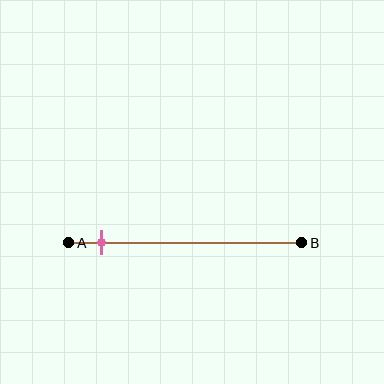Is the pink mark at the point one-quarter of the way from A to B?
No, the mark is at about 15% from A, not at the 25% one-quarter point.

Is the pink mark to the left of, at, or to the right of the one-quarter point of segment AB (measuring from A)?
The pink mark is to the left of the one-quarter point of segment AB.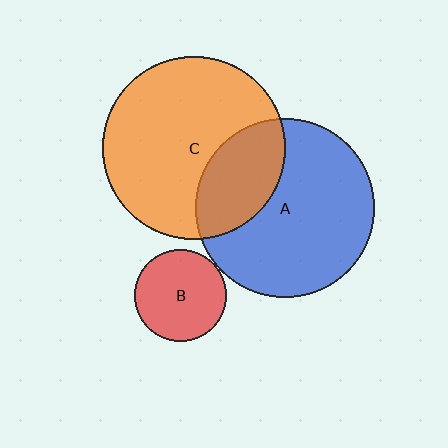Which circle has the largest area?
Circle C (orange).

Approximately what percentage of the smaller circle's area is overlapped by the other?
Approximately 30%.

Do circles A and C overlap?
Yes.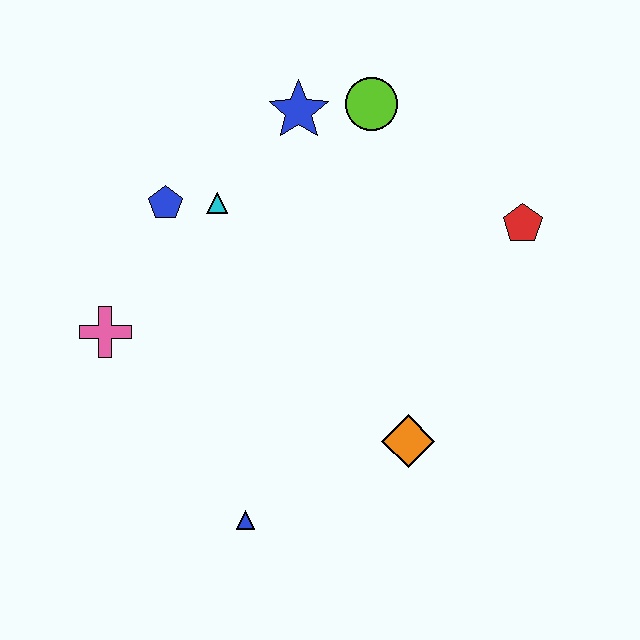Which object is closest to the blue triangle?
The orange diamond is closest to the blue triangle.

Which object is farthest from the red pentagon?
The pink cross is farthest from the red pentagon.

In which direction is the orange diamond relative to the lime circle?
The orange diamond is below the lime circle.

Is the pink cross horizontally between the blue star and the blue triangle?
No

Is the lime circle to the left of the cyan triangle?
No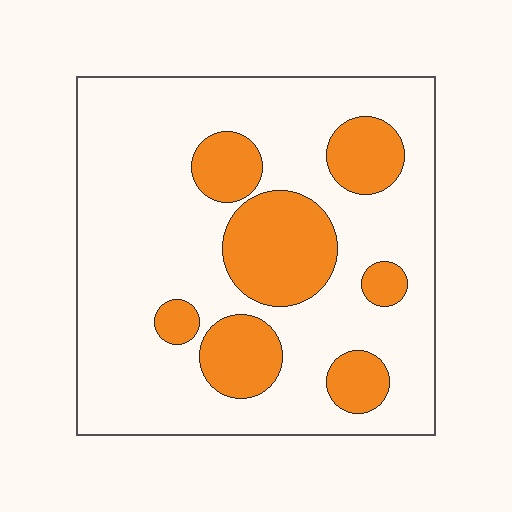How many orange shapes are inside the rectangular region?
7.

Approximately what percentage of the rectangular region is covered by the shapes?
Approximately 25%.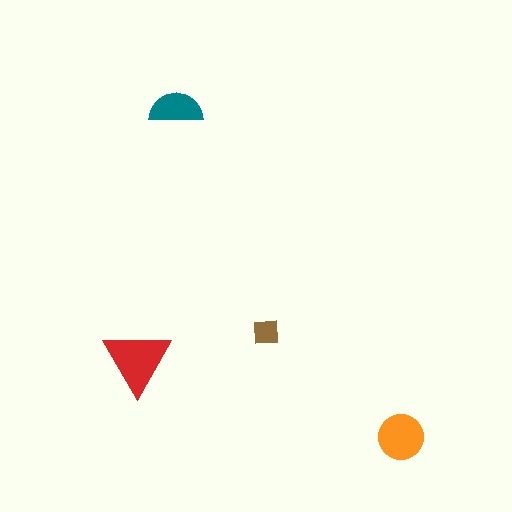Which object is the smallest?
The brown square.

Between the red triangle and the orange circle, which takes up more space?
The red triangle.